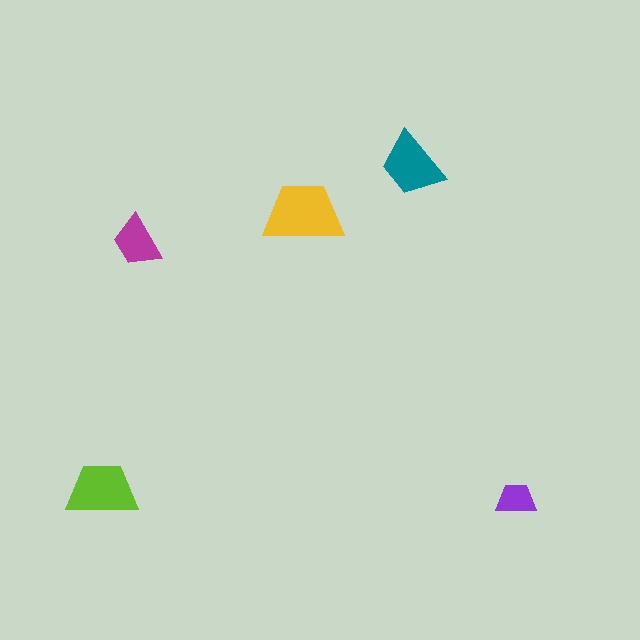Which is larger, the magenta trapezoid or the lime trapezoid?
The lime one.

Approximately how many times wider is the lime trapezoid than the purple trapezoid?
About 2 times wider.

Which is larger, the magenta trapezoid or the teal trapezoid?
The teal one.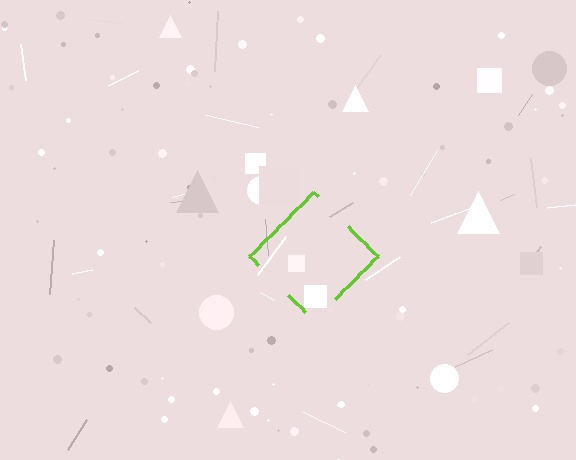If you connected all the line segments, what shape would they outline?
They would outline a diamond.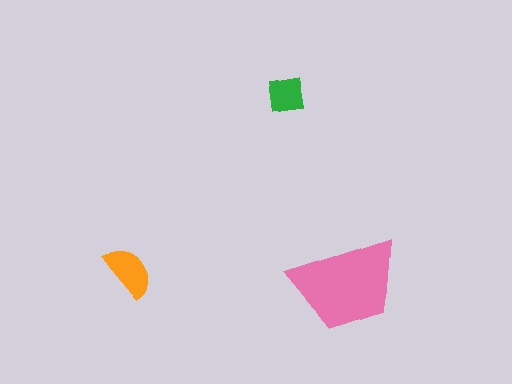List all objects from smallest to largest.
The green square, the orange semicircle, the pink trapezoid.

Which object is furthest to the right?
The pink trapezoid is rightmost.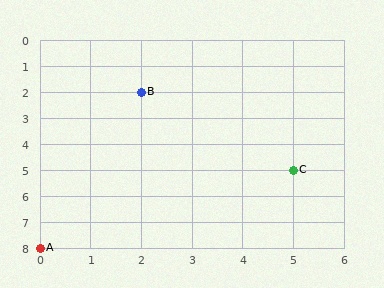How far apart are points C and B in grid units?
Points C and B are 3 columns and 3 rows apart (about 4.2 grid units diagonally).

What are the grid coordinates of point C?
Point C is at grid coordinates (5, 5).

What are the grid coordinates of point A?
Point A is at grid coordinates (0, 8).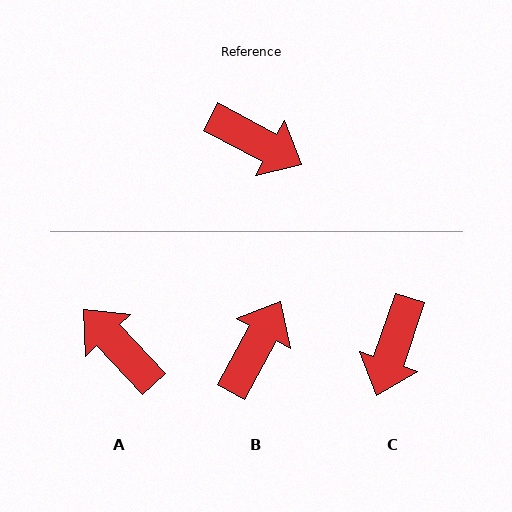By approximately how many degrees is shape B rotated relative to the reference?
Approximately 89 degrees counter-clockwise.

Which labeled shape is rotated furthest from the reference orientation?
A, about 161 degrees away.